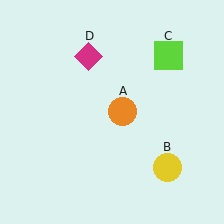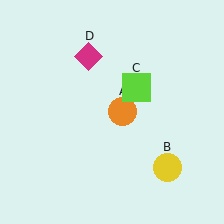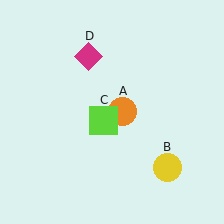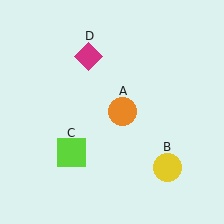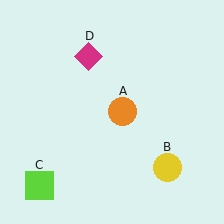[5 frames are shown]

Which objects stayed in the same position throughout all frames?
Orange circle (object A) and yellow circle (object B) and magenta diamond (object D) remained stationary.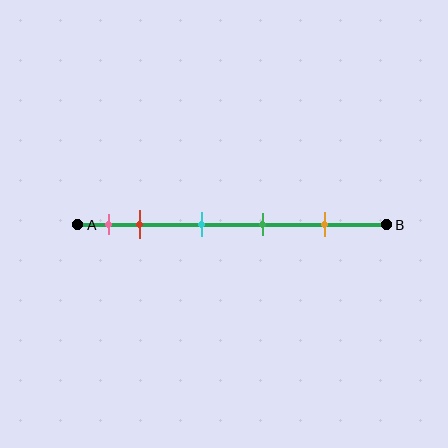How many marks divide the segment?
There are 5 marks dividing the segment.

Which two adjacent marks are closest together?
The pink and red marks are the closest adjacent pair.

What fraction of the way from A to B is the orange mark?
The orange mark is approximately 80% (0.8) of the way from A to B.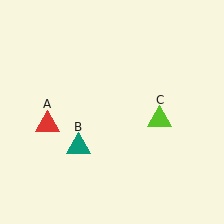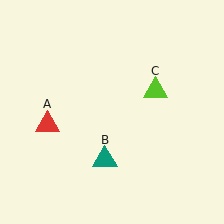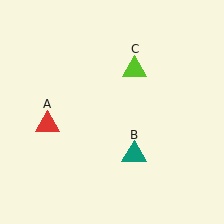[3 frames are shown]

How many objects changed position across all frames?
2 objects changed position: teal triangle (object B), lime triangle (object C).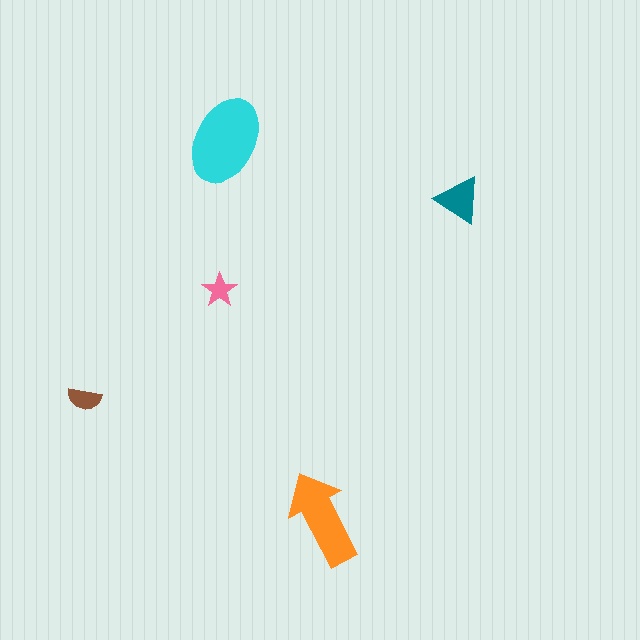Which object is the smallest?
The pink star.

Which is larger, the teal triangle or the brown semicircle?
The teal triangle.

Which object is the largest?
The cyan ellipse.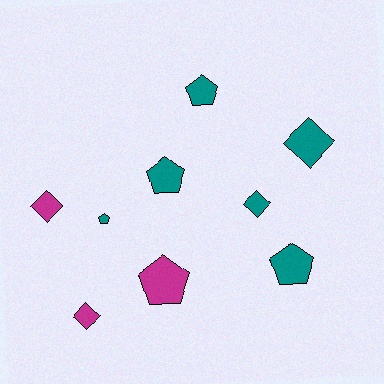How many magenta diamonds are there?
There are 2 magenta diamonds.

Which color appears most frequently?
Teal, with 6 objects.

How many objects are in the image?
There are 9 objects.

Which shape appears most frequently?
Pentagon, with 5 objects.